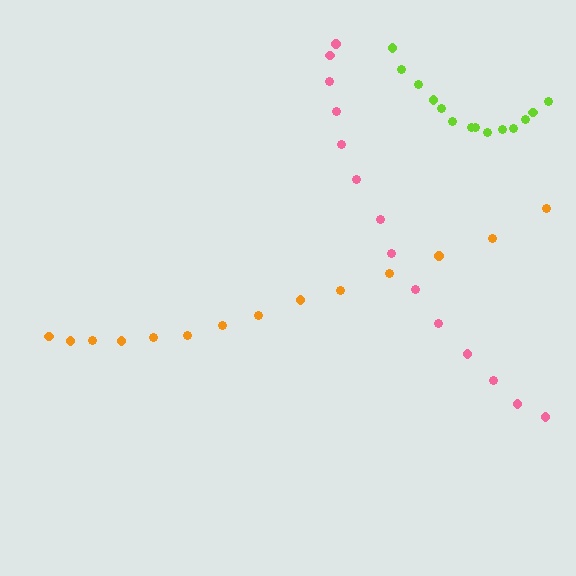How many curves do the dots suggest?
There are 3 distinct paths.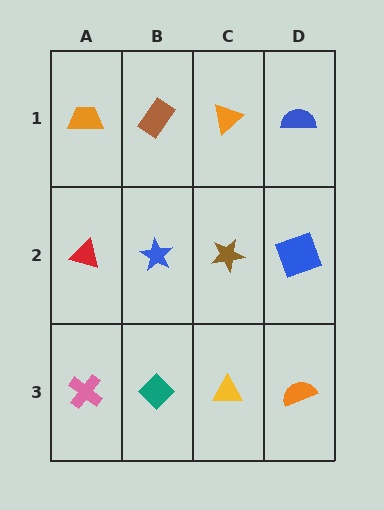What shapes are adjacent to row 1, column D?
A blue square (row 2, column D), an orange triangle (row 1, column C).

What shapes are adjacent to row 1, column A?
A red triangle (row 2, column A), a brown rectangle (row 1, column B).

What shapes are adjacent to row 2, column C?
An orange triangle (row 1, column C), a yellow triangle (row 3, column C), a blue star (row 2, column B), a blue square (row 2, column D).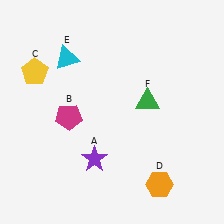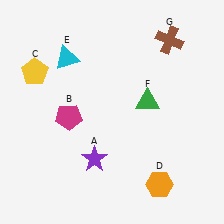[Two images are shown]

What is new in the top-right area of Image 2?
A brown cross (G) was added in the top-right area of Image 2.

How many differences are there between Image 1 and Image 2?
There is 1 difference between the two images.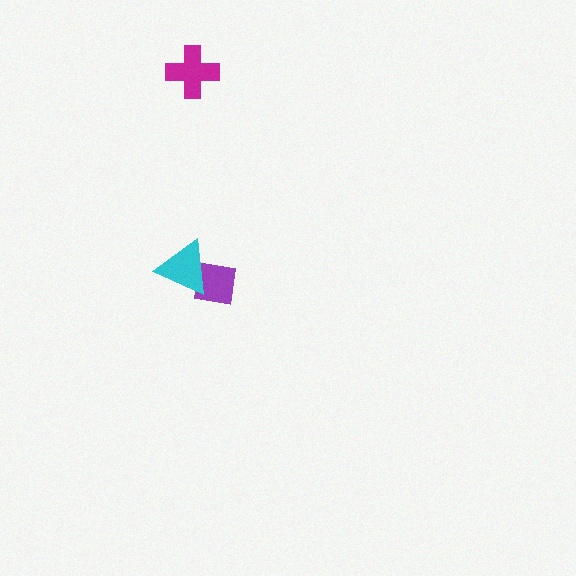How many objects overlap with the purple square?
1 object overlaps with the purple square.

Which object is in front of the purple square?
The cyan triangle is in front of the purple square.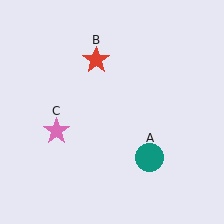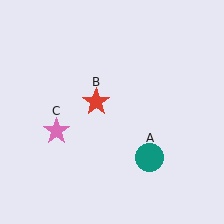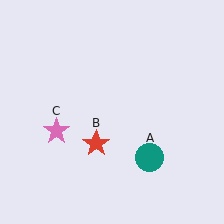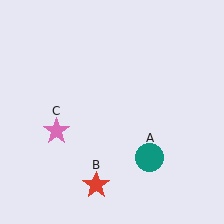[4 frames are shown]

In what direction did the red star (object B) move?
The red star (object B) moved down.